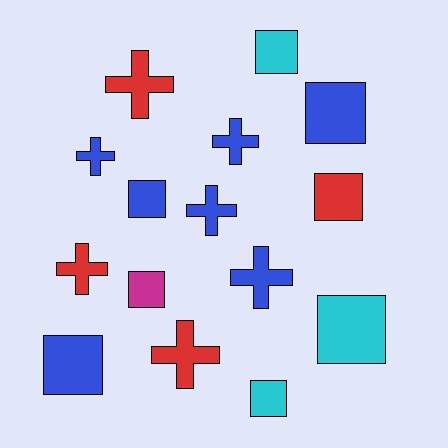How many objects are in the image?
There are 15 objects.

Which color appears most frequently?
Blue, with 7 objects.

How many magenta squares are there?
There is 1 magenta square.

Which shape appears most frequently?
Square, with 8 objects.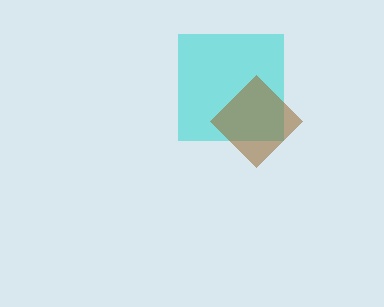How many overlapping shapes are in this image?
There are 2 overlapping shapes in the image.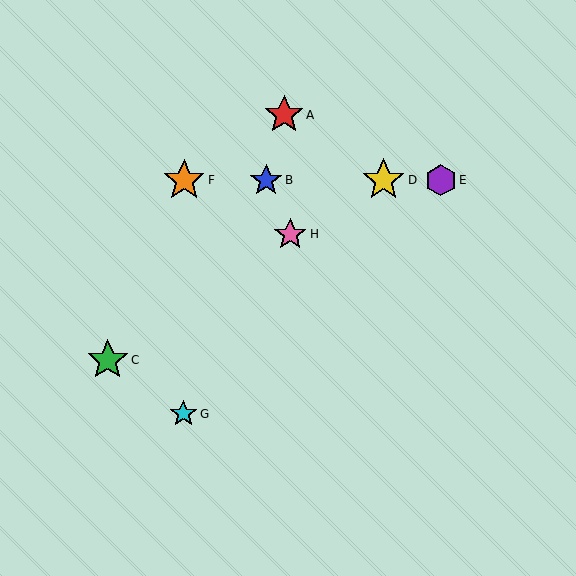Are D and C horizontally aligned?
No, D is at y≈180 and C is at y≈360.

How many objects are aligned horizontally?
4 objects (B, D, E, F) are aligned horizontally.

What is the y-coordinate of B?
Object B is at y≈180.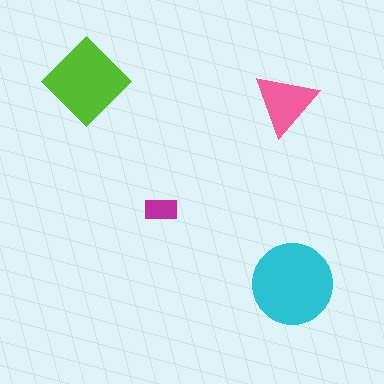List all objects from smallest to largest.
The magenta rectangle, the pink triangle, the lime diamond, the cyan circle.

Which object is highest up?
The lime diamond is topmost.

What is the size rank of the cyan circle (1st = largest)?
1st.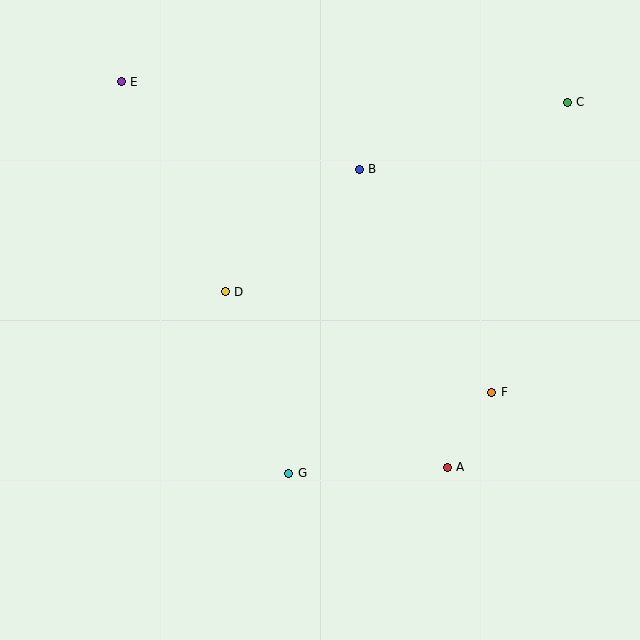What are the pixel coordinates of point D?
Point D is at (225, 292).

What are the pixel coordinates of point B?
Point B is at (359, 169).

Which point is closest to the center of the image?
Point D at (225, 292) is closest to the center.